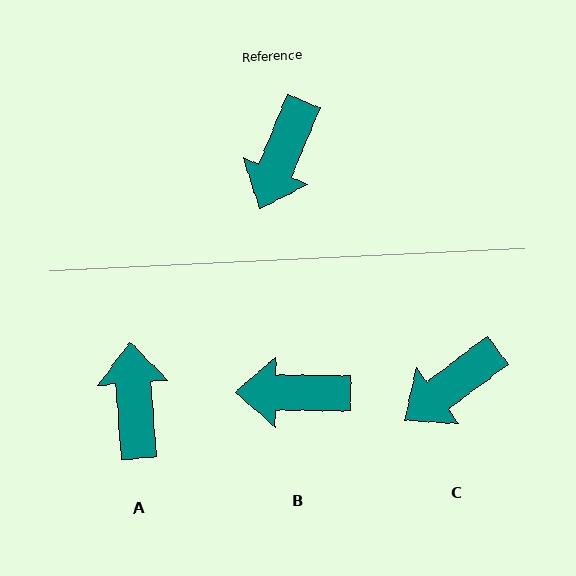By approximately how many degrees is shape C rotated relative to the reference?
Approximately 31 degrees clockwise.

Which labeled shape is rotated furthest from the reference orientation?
A, about 153 degrees away.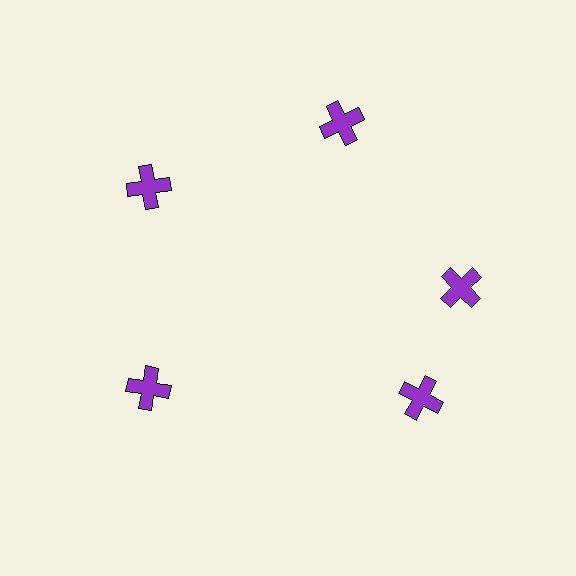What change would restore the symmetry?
The symmetry would be restored by rotating it back into even spacing with its neighbors so that all 5 crosses sit at equal angles and equal distance from the center.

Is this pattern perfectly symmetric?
No. The 5 purple crosses are arranged in a ring, but one element near the 5 o'clock position is rotated out of alignment along the ring, breaking the 5-fold rotational symmetry.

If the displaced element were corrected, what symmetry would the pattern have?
It would have 5-fold rotational symmetry — the pattern would map onto itself every 72 degrees.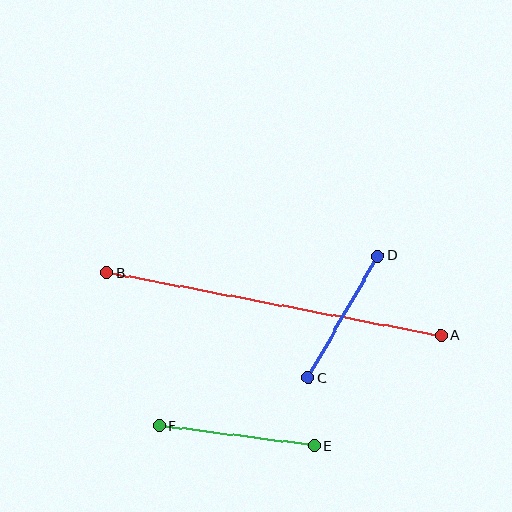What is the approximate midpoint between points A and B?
The midpoint is at approximately (274, 304) pixels.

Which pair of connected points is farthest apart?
Points A and B are farthest apart.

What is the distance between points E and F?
The distance is approximately 156 pixels.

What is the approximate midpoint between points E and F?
The midpoint is at approximately (237, 436) pixels.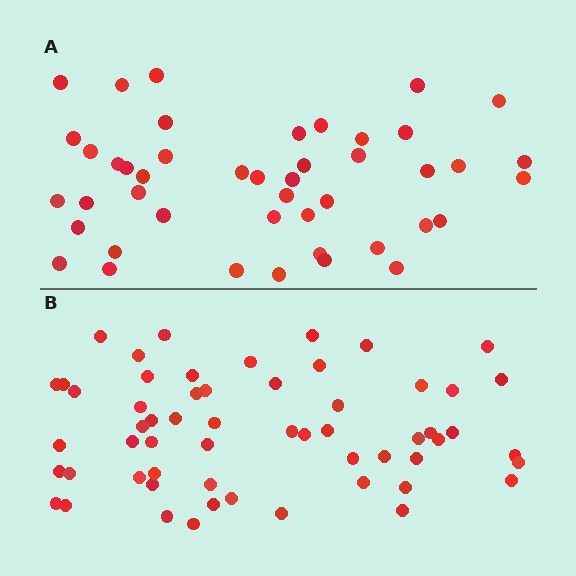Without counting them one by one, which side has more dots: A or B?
Region B (the bottom region) has more dots.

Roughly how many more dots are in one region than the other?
Region B has approximately 15 more dots than region A.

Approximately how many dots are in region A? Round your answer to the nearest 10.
About 40 dots. (The exact count is 45, which rounds to 40.)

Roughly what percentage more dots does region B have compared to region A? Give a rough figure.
About 30% more.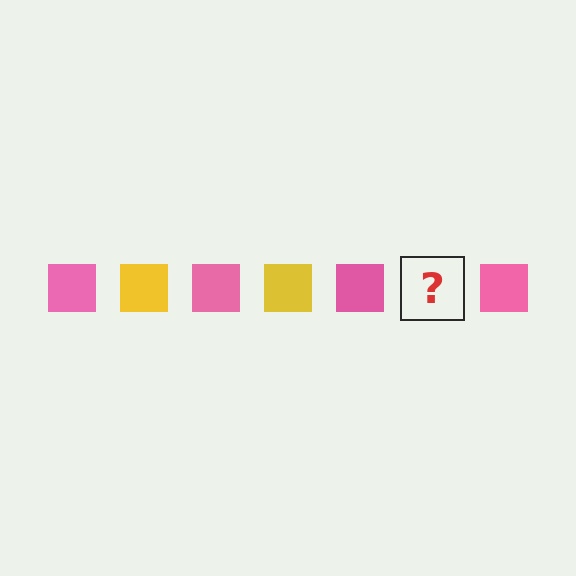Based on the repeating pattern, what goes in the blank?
The blank should be a yellow square.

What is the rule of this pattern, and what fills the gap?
The rule is that the pattern cycles through pink, yellow squares. The gap should be filled with a yellow square.